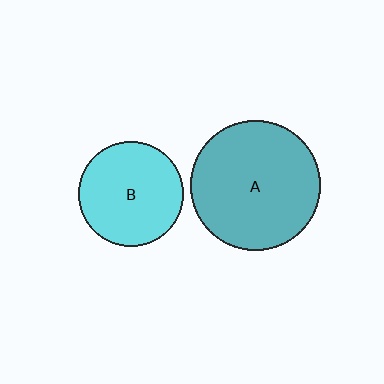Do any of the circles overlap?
No, none of the circles overlap.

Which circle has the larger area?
Circle A (teal).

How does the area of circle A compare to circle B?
Approximately 1.5 times.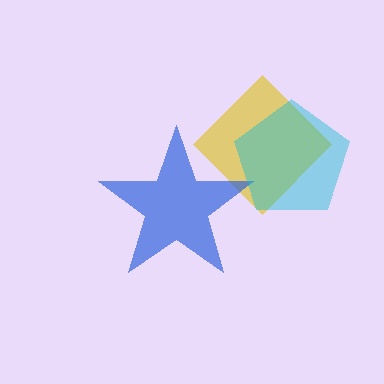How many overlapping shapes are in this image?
There are 3 overlapping shapes in the image.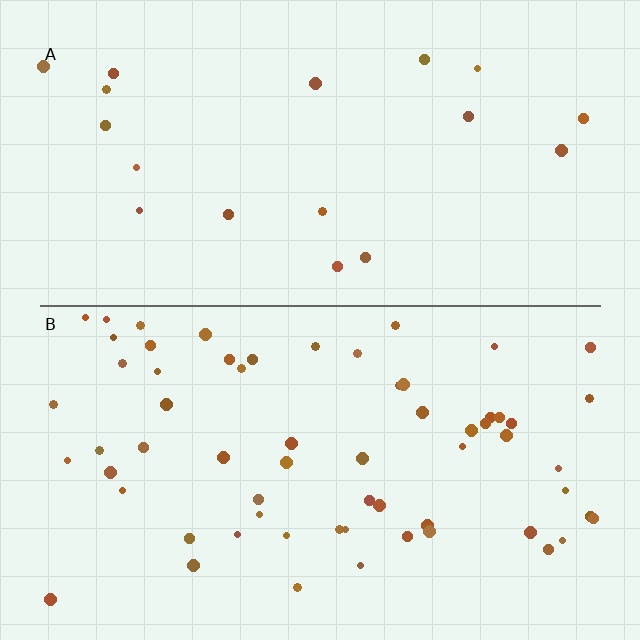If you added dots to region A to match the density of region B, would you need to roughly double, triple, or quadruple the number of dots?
Approximately triple.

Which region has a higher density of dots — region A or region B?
B (the bottom).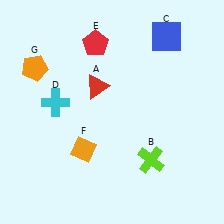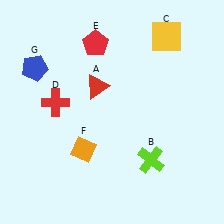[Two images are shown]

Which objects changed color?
C changed from blue to yellow. D changed from cyan to red. G changed from orange to blue.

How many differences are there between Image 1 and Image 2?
There are 3 differences between the two images.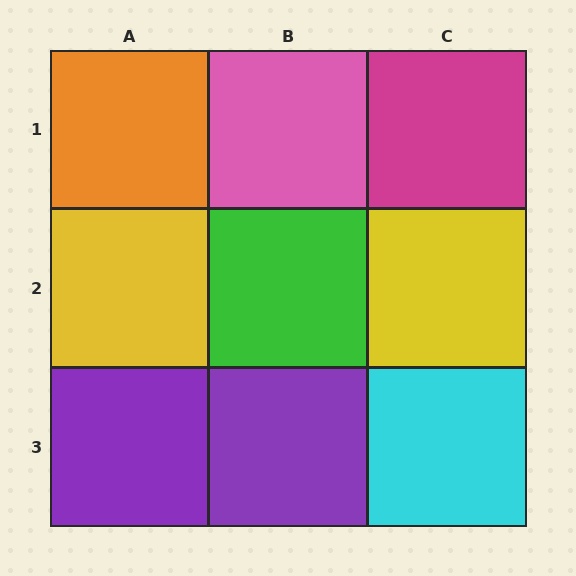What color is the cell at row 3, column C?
Cyan.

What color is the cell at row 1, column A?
Orange.